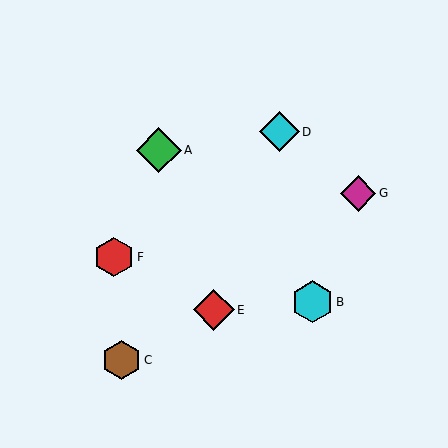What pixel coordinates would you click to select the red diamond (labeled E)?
Click at (214, 310) to select the red diamond E.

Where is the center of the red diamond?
The center of the red diamond is at (214, 310).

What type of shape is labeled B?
Shape B is a cyan hexagon.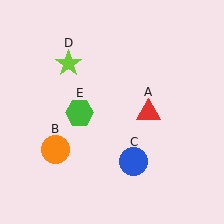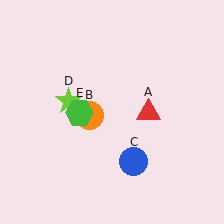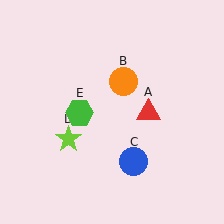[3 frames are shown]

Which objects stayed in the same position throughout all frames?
Red triangle (object A) and blue circle (object C) and green hexagon (object E) remained stationary.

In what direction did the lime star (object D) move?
The lime star (object D) moved down.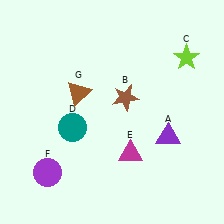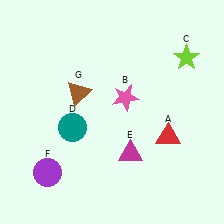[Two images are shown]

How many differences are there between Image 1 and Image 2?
There are 2 differences between the two images.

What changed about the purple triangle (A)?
In Image 1, A is purple. In Image 2, it changed to red.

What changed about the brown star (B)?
In Image 1, B is brown. In Image 2, it changed to pink.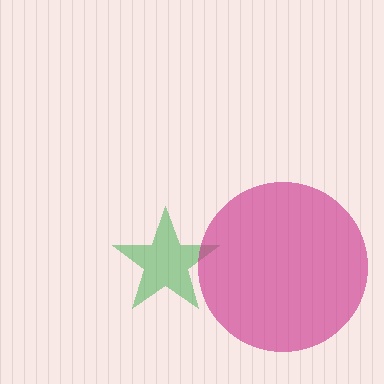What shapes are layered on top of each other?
The layered shapes are: a green star, a magenta circle.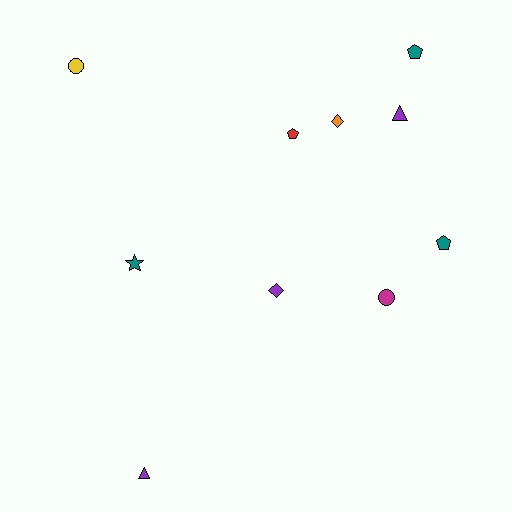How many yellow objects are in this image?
There is 1 yellow object.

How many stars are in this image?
There is 1 star.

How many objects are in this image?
There are 10 objects.